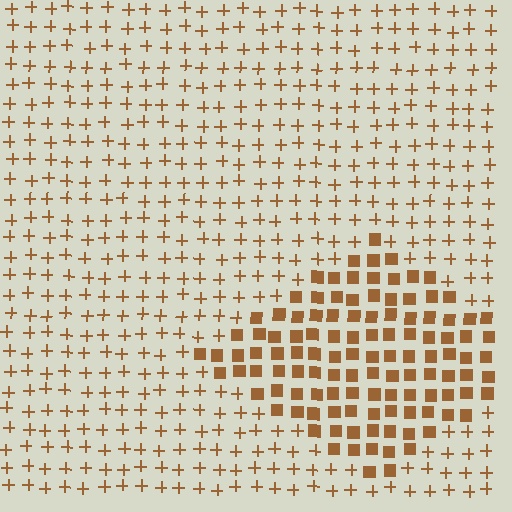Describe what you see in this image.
The image is filled with small brown elements arranged in a uniform grid. A diamond-shaped region contains squares, while the surrounding area contains plus signs. The boundary is defined purely by the change in element shape.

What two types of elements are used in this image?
The image uses squares inside the diamond region and plus signs outside it.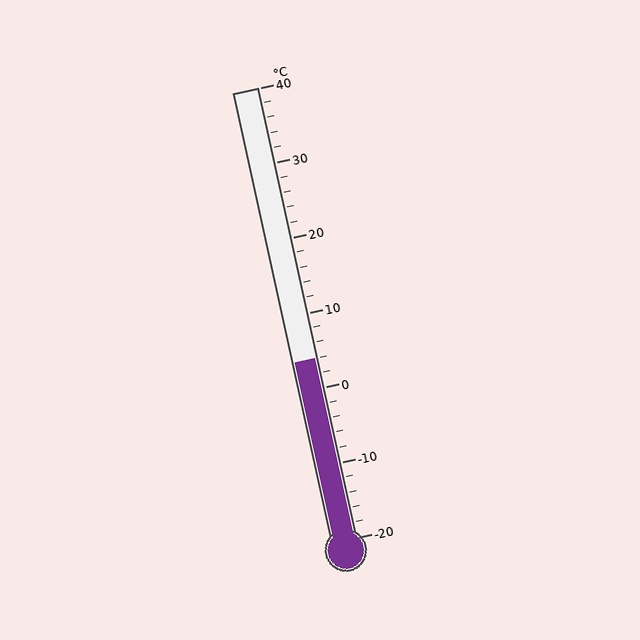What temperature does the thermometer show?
The thermometer shows approximately 4°C.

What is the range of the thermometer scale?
The thermometer scale ranges from -20°C to 40°C.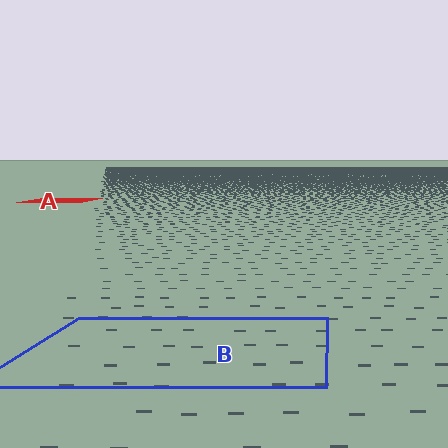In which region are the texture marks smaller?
The texture marks are smaller in region A, because it is farther away.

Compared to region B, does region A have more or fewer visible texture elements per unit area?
Region A has more texture elements per unit area — they are packed more densely because it is farther away.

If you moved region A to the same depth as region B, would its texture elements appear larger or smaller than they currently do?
They would appear larger. At a closer depth, the same texture elements are projected at a bigger on-screen size.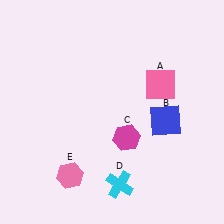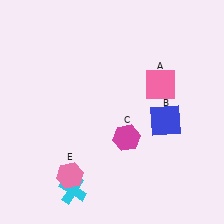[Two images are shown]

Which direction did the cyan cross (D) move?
The cyan cross (D) moved left.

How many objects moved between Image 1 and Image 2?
1 object moved between the two images.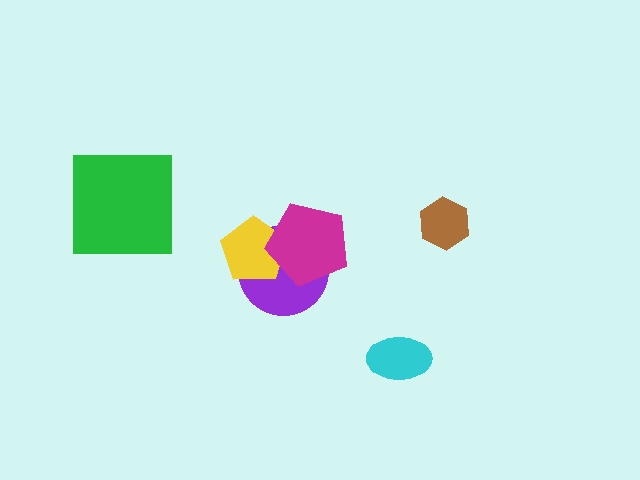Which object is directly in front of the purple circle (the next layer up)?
The yellow pentagon is directly in front of the purple circle.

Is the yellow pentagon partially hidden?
Yes, it is partially covered by another shape.